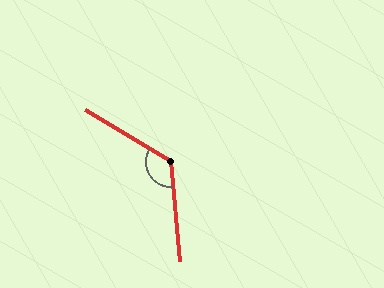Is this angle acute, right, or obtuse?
It is obtuse.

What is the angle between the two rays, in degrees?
Approximately 126 degrees.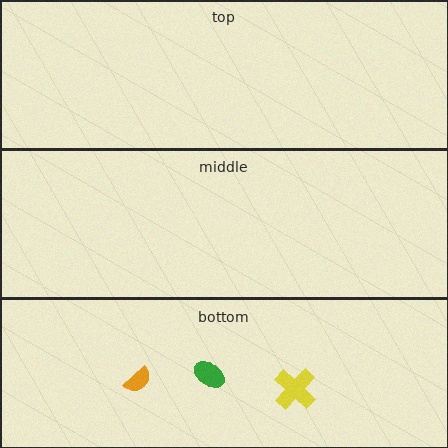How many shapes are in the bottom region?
3.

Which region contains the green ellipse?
The bottom region.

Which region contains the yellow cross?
The bottom region.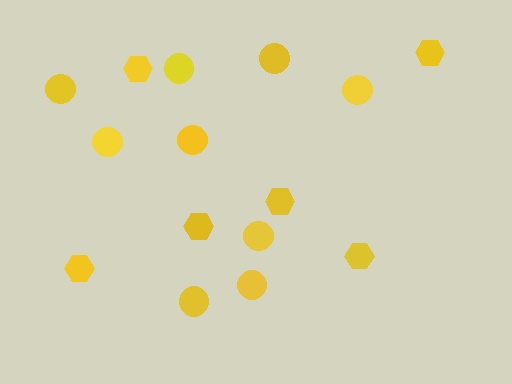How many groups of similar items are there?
There are 2 groups: one group of hexagons (6) and one group of circles (9).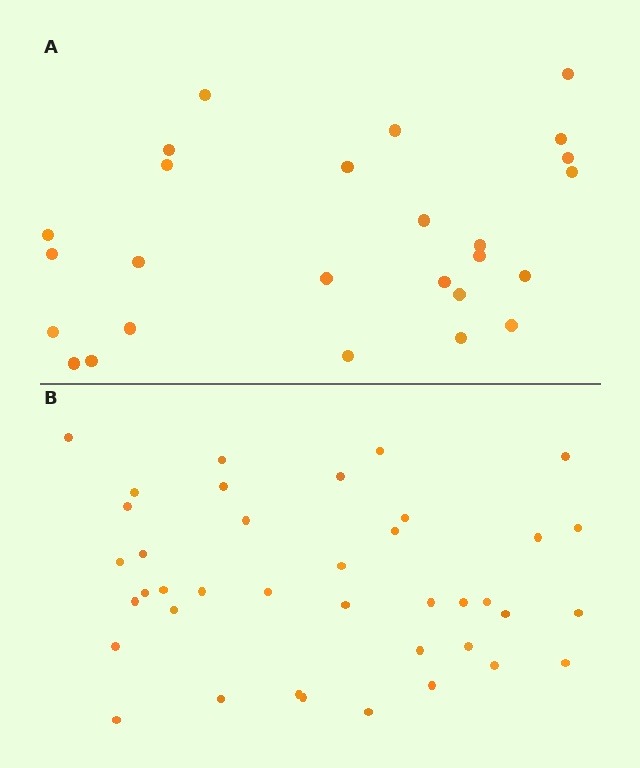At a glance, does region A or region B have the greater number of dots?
Region B (the bottom region) has more dots.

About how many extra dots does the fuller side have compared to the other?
Region B has approximately 15 more dots than region A.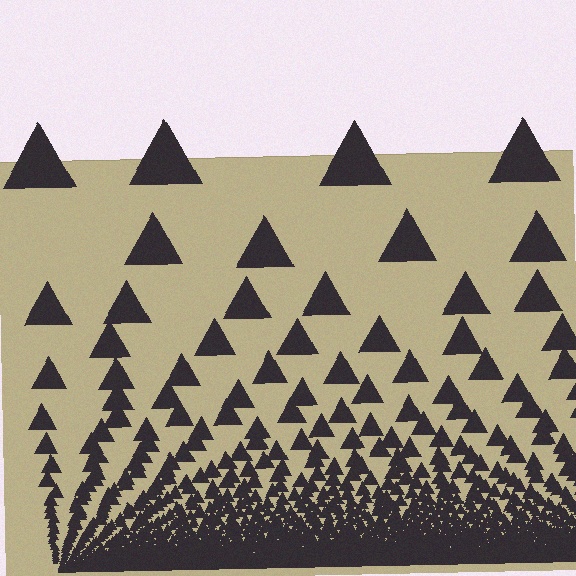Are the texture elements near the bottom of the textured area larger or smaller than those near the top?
Smaller. The gradient is inverted — elements near the bottom are smaller and denser.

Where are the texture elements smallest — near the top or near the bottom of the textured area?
Near the bottom.